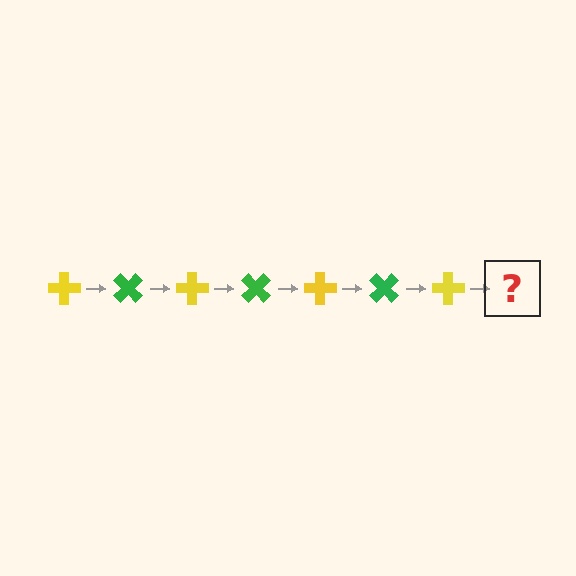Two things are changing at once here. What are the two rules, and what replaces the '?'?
The two rules are that it rotates 45 degrees each step and the color cycles through yellow and green. The '?' should be a green cross, rotated 315 degrees from the start.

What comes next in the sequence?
The next element should be a green cross, rotated 315 degrees from the start.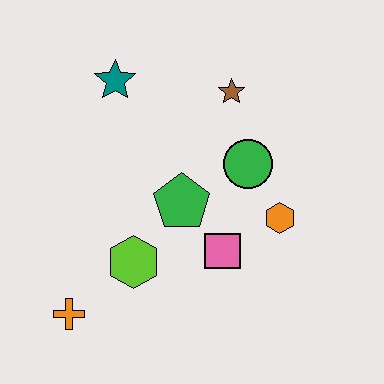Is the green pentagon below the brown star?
Yes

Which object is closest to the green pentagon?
The pink square is closest to the green pentagon.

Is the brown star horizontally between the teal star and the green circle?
Yes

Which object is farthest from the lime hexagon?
The brown star is farthest from the lime hexagon.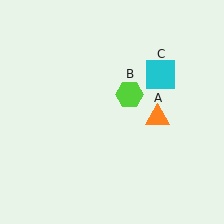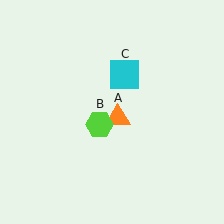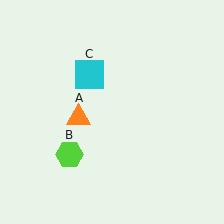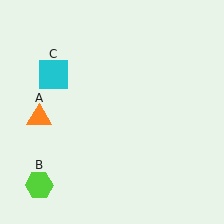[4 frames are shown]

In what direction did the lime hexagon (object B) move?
The lime hexagon (object B) moved down and to the left.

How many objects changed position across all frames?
3 objects changed position: orange triangle (object A), lime hexagon (object B), cyan square (object C).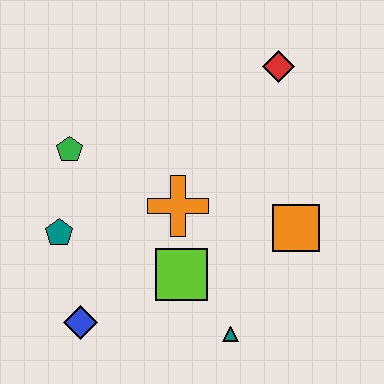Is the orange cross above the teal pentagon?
Yes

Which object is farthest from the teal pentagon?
The red diamond is farthest from the teal pentagon.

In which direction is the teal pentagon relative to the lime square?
The teal pentagon is to the left of the lime square.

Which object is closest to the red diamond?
The orange square is closest to the red diamond.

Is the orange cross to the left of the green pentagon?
No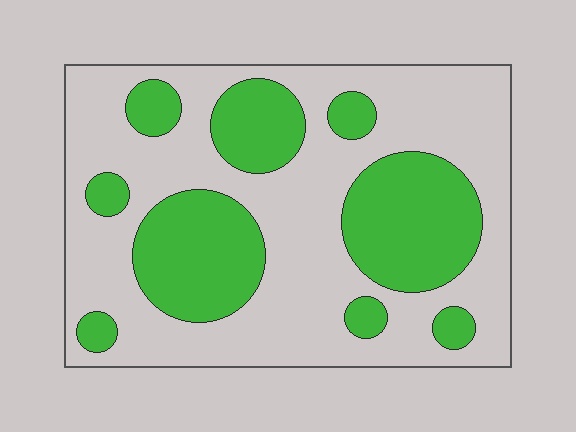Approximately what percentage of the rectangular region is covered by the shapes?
Approximately 35%.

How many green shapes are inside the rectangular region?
9.